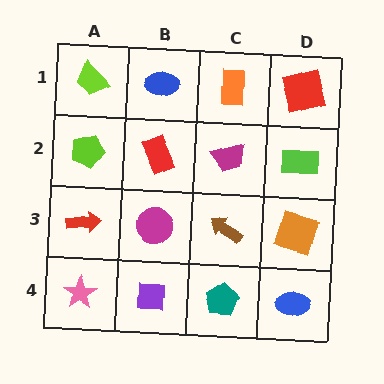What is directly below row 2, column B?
A magenta circle.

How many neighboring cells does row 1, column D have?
2.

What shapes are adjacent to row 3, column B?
A red rectangle (row 2, column B), a purple square (row 4, column B), a red arrow (row 3, column A), a brown arrow (row 3, column C).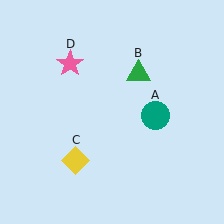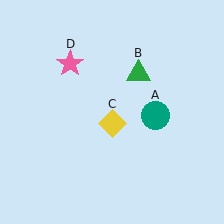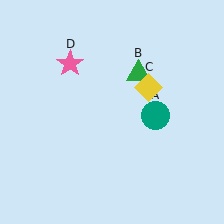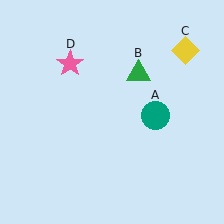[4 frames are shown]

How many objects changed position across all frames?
1 object changed position: yellow diamond (object C).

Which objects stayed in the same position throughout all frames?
Teal circle (object A) and green triangle (object B) and pink star (object D) remained stationary.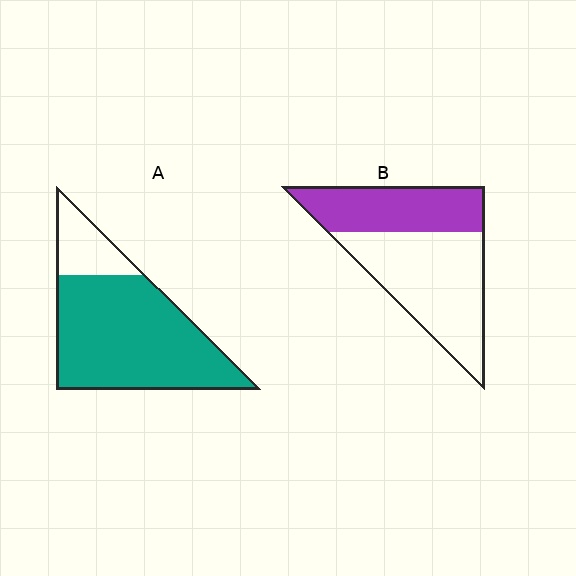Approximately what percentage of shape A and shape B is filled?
A is approximately 80% and B is approximately 40%.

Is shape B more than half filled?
No.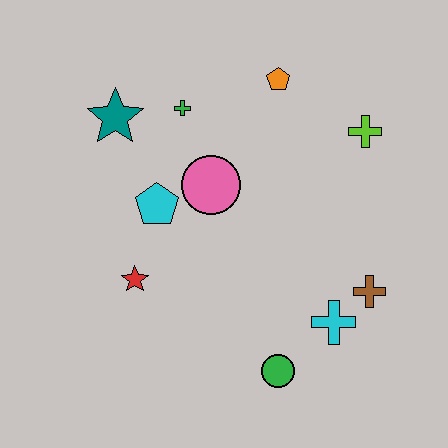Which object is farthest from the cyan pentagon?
The brown cross is farthest from the cyan pentagon.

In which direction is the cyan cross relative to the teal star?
The cyan cross is to the right of the teal star.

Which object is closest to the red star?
The cyan pentagon is closest to the red star.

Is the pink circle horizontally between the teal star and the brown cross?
Yes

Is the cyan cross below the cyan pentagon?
Yes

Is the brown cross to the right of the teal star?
Yes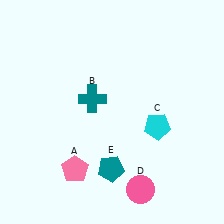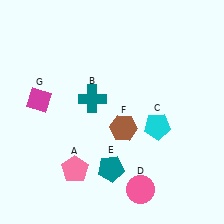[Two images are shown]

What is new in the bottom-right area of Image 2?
A brown hexagon (F) was added in the bottom-right area of Image 2.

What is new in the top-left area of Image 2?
A magenta diamond (G) was added in the top-left area of Image 2.